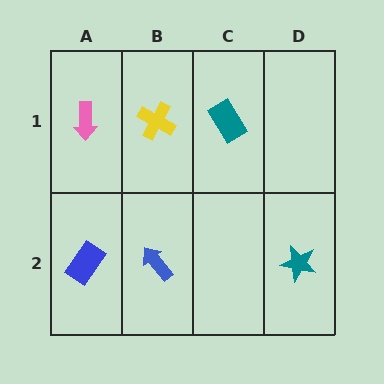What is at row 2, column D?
A teal star.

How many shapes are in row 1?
3 shapes.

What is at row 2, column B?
A blue arrow.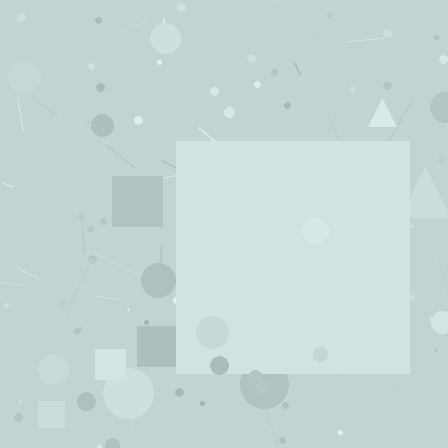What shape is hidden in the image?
A square is hidden in the image.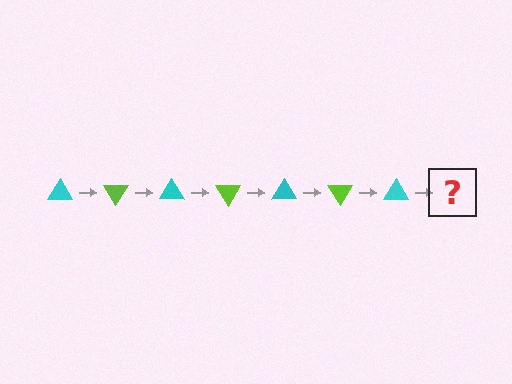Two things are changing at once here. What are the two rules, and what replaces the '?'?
The two rules are that it rotates 60 degrees each step and the color cycles through cyan and lime. The '?' should be a lime triangle, rotated 420 degrees from the start.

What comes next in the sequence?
The next element should be a lime triangle, rotated 420 degrees from the start.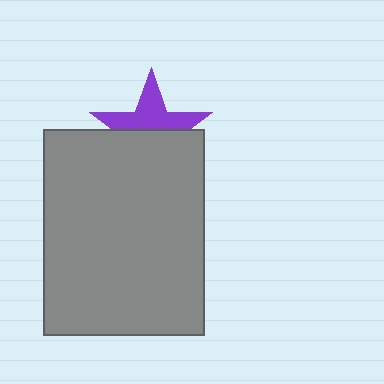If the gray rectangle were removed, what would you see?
You would see the complete purple star.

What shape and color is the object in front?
The object in front is a gray rectangle.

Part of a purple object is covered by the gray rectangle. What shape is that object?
It is a star.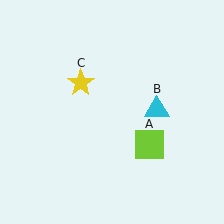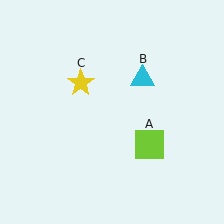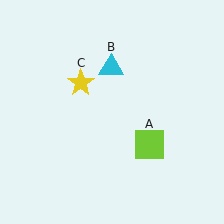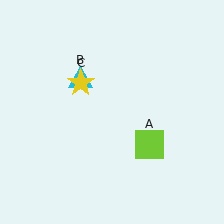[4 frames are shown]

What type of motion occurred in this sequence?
The cyan triangle (object B) rotated counterclockwise around the center of the scene.